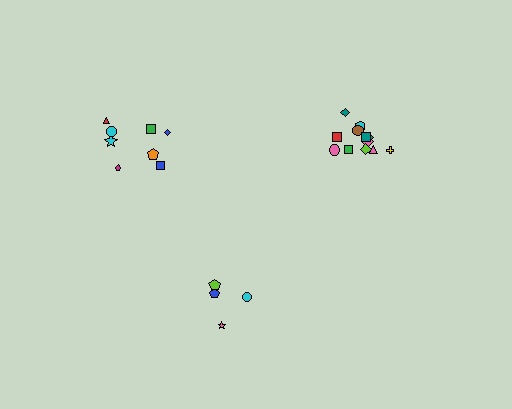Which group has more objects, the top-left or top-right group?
The top-right group.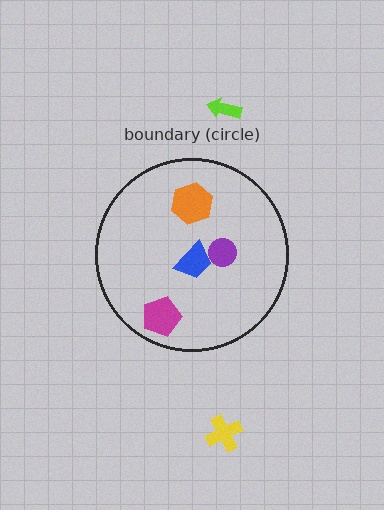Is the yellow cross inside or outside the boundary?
Outside.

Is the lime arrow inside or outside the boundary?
Outside.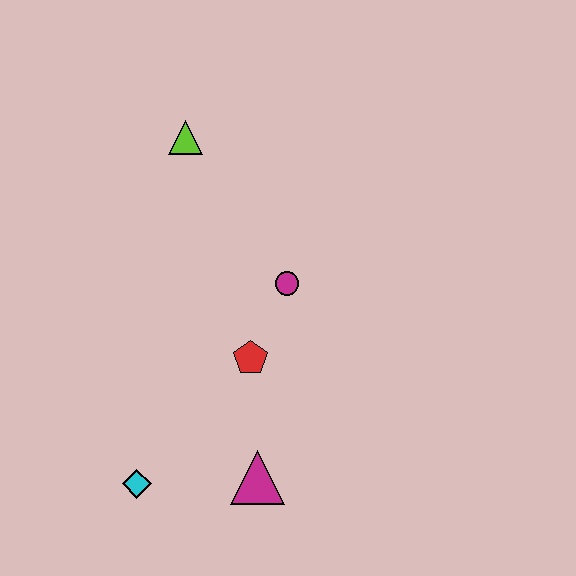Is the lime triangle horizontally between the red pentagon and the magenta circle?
No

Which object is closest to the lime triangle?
The magenta circle is closest to the lime triangle.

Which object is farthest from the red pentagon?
The lime triangle is farthest from the red pentagon.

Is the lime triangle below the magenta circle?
No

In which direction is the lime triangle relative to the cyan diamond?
The lime triangle is above the cyan diamond.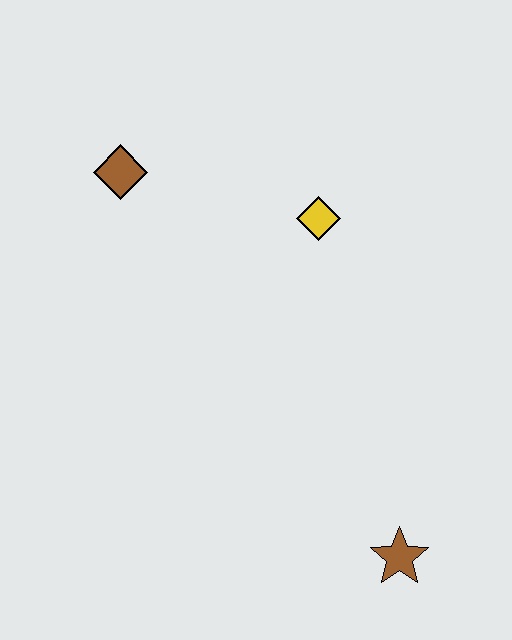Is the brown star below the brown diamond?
Yes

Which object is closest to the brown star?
The yellow diamond is closest to the brown star.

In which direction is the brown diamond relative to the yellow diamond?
The brown diamond is to the left of the yellow diamond.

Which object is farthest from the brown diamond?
The brown star is farthest from the brown diamond.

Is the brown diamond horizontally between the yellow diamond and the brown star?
No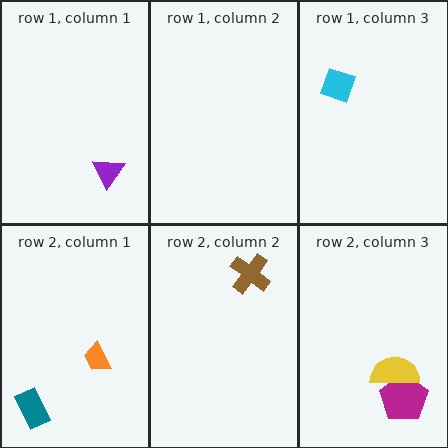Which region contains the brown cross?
The row 2, column 2 region.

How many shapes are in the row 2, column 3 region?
2.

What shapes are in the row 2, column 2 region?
The brown cross.